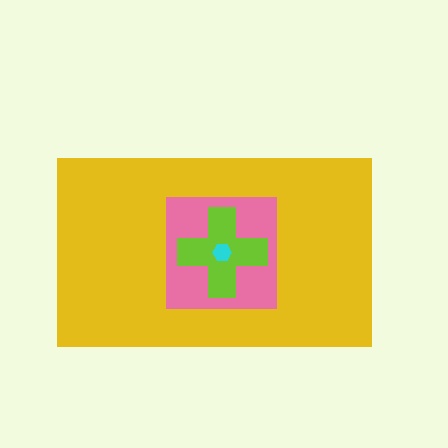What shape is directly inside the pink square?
The lime cross.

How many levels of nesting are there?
4.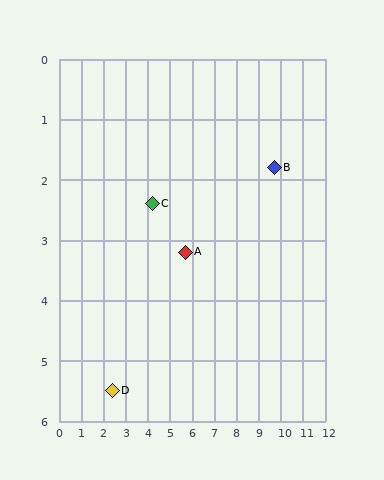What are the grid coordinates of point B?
Point B is at approximately (9.7, 1.8).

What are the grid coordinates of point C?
Point C is at approximately (4.2, 2.4).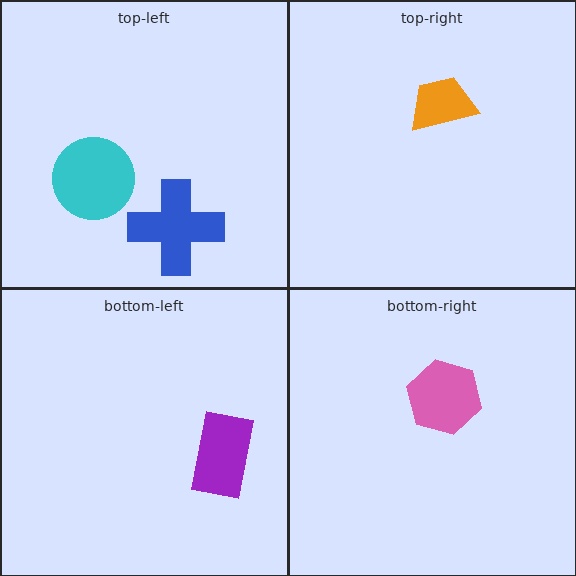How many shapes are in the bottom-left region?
1.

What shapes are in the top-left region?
The blue cross, the cyan circle.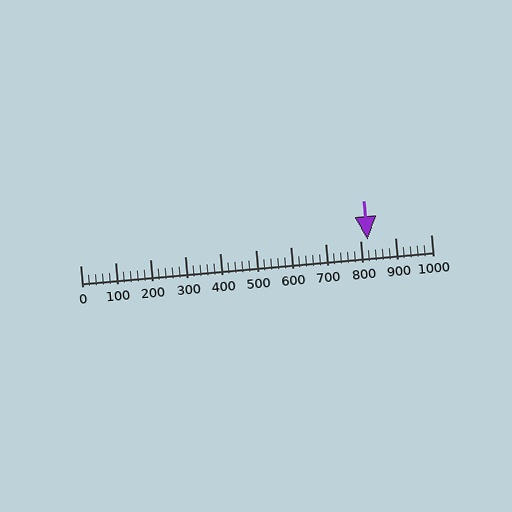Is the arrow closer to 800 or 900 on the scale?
The arrow is closer to 800.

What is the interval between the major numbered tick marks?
The major tick marks are spaced 100 units apart.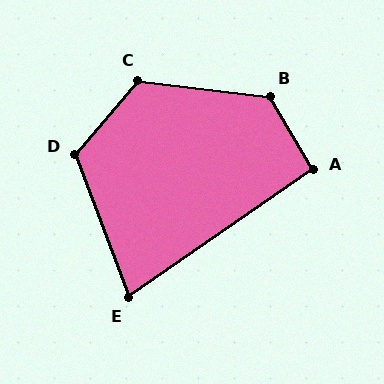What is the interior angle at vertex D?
Approximately 119 degrees (obtuse).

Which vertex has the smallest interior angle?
E, at approximately 76 degrees.